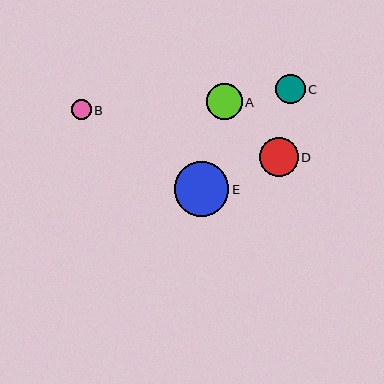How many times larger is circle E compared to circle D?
Circle E is approximately 1.4 times the size of circle D.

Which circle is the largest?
Circle E is the largest with a size of approximately 55 pixels.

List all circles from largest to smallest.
From largest to smallest: E, D, A, C, B.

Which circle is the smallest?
Circle B is the smallest with a size of approximately 20 pixels.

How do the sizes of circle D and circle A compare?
Circle D and circle A are approximately the same size.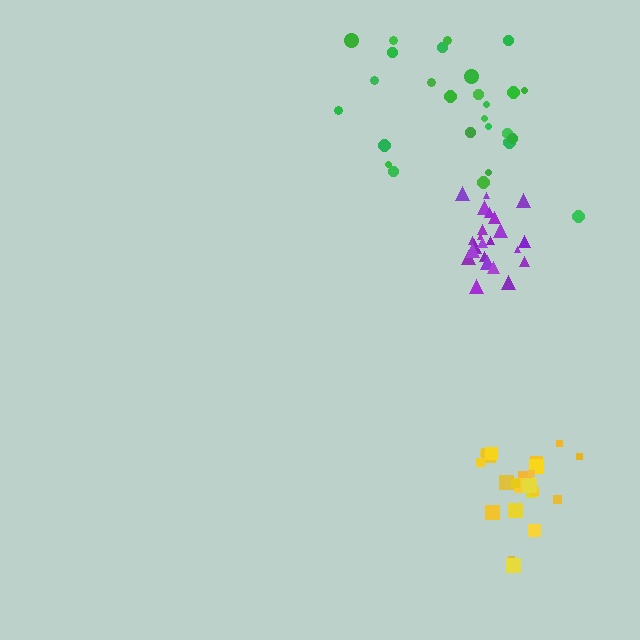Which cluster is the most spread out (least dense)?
Green.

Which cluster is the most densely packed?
Purple.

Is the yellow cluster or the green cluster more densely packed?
Yellow.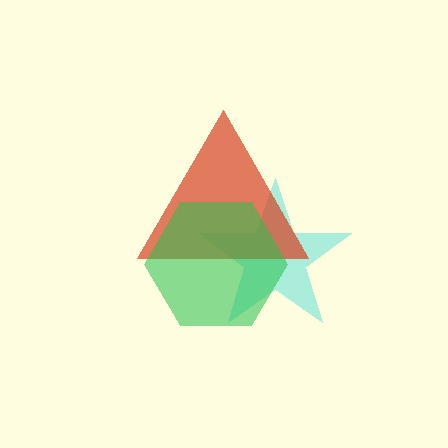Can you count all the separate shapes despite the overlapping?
Yes, there are 3 separate shapes.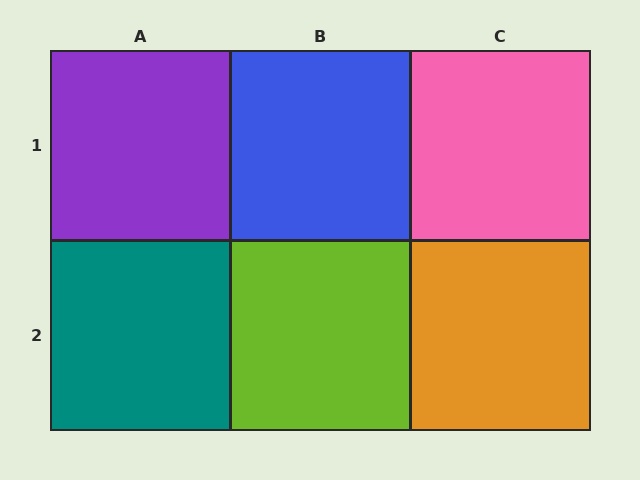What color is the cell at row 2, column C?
Orange.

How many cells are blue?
1 cell is blue.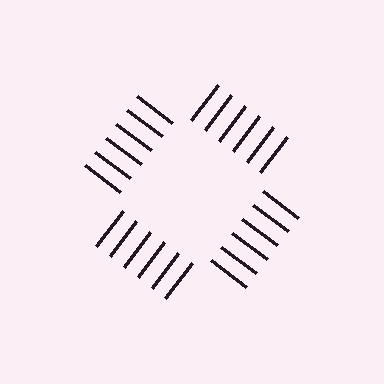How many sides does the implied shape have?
4 sides — the line-ends trace a square.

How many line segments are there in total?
24 — 6 along each of the 4 edges.